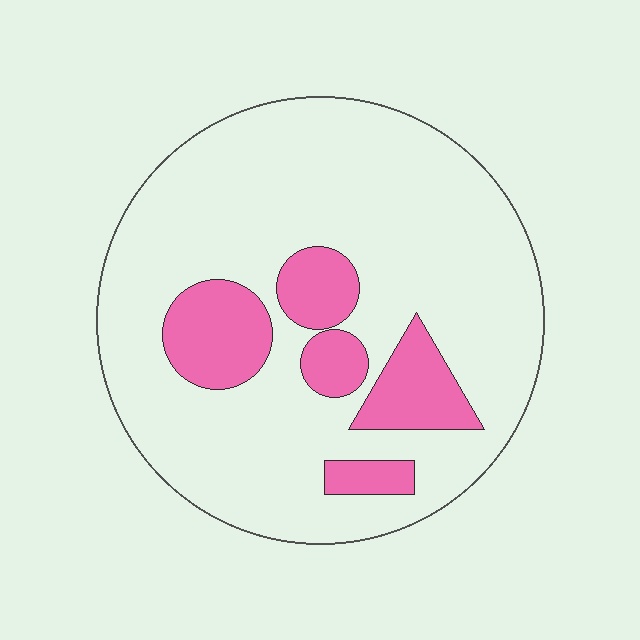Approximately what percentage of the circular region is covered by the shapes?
Approximately 20%.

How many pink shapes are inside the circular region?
5.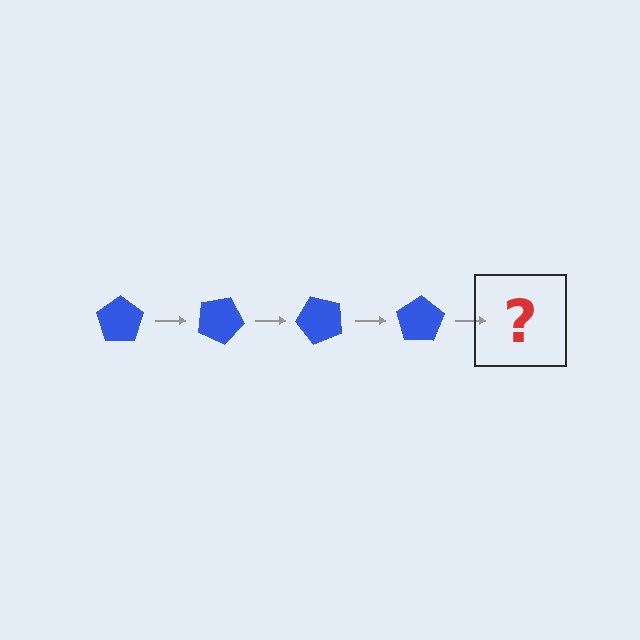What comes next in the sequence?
The next element should be a blue pentagon rotated 100 degrees.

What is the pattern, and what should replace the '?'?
The pattern is that the pentagon rotates 25 degrees each step. The '?' should be a blue pentagon rotated 100 degrees.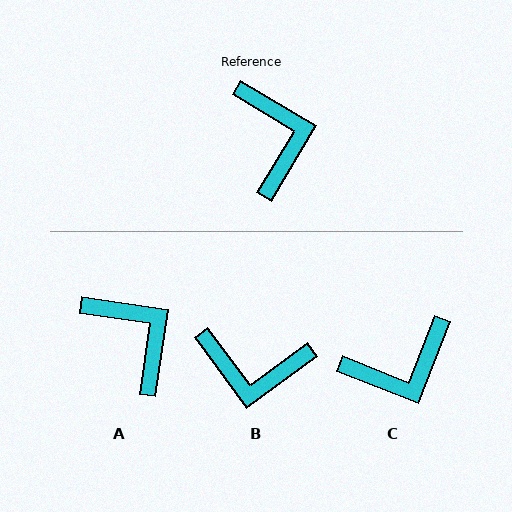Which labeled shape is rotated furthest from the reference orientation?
B, about 113 degrees away.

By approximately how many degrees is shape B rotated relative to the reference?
Approximately 113 degrees clockwise.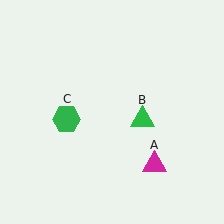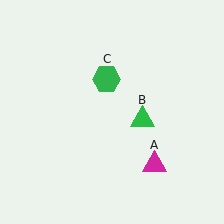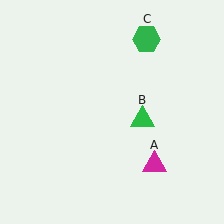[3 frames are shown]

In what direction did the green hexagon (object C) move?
The green hexagon (object C) moved up and to the right.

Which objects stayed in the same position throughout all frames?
Magenta triangle (object A) and green triangle (object B) remained stationary.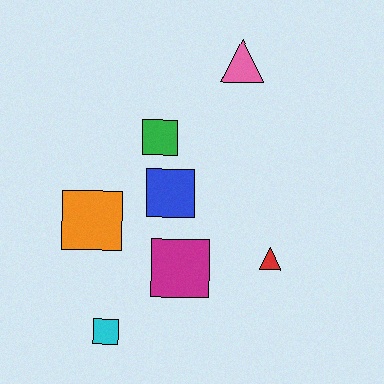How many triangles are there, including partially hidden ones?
There are 2 triangles.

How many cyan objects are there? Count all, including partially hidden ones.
There is 1 cyan object.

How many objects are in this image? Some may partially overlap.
There are 7 objects.